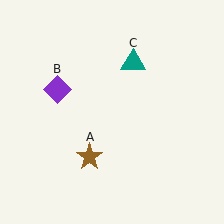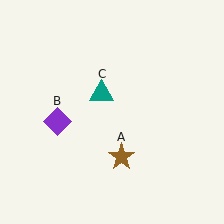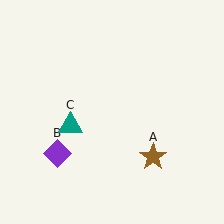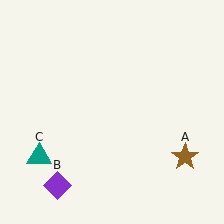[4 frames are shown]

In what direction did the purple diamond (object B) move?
The purple diamond (object B) moved down.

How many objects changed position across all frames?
3 objects changed position: brown star (object A), purple diamond (object B), teal triangle (object C).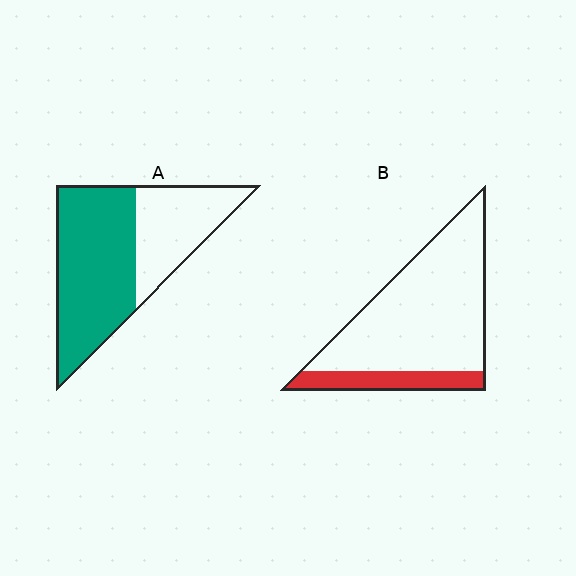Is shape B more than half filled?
No.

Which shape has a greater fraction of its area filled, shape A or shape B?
Shape A.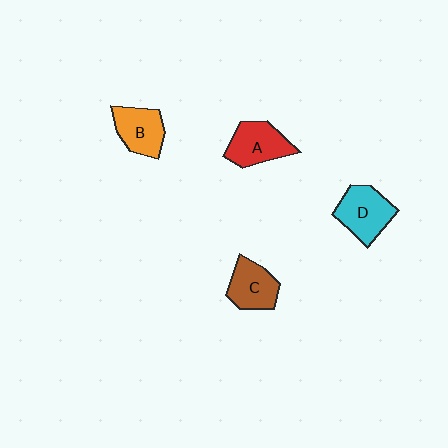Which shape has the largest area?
Shape D (cyan).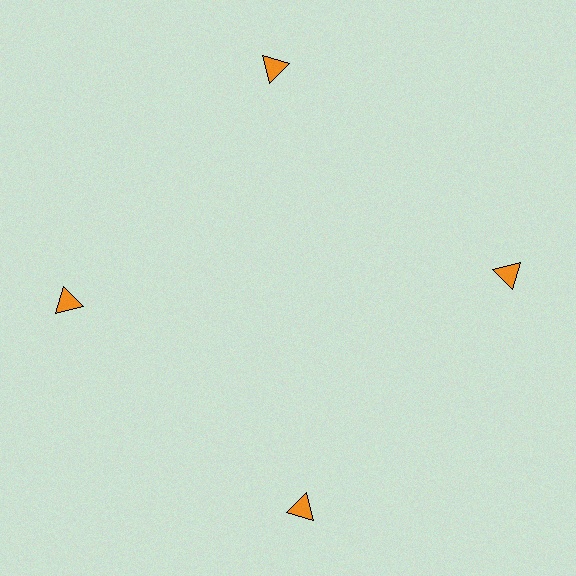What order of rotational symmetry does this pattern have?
This pattern has 4-fold rotational symmetry.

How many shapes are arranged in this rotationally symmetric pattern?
There are 4 shapes, arranged in 4 groups of 1.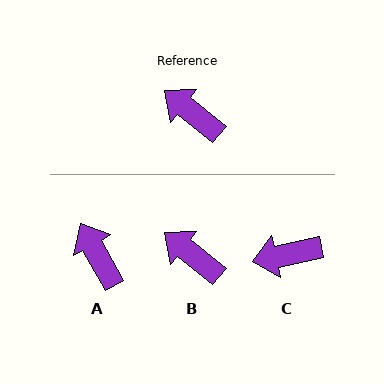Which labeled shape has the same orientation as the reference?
B.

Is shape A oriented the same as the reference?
No, it is off by about 22 degrees.